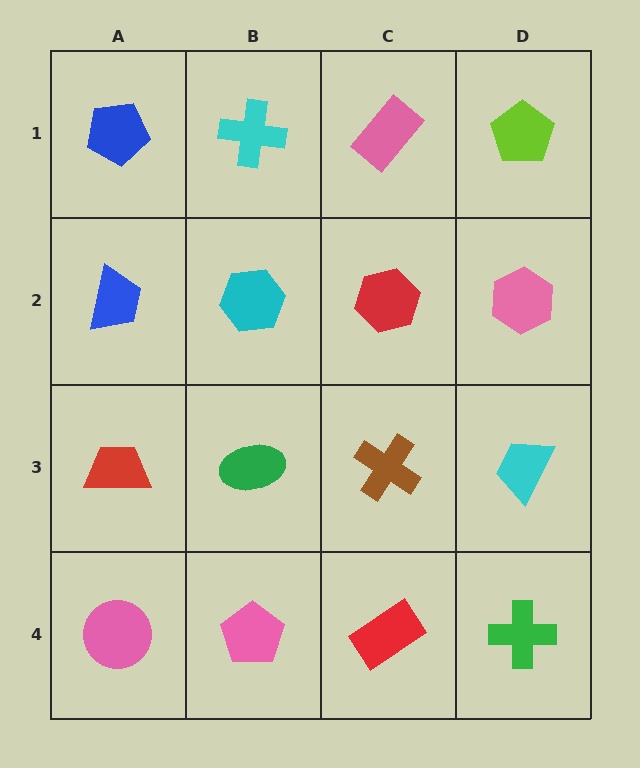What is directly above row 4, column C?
A brown cross.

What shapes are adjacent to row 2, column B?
A cyan cross (row 1, column B), a green ellipse (row 3, column B), a blue trapezoid (row 2, column A), a red hexagon (row 2, column C).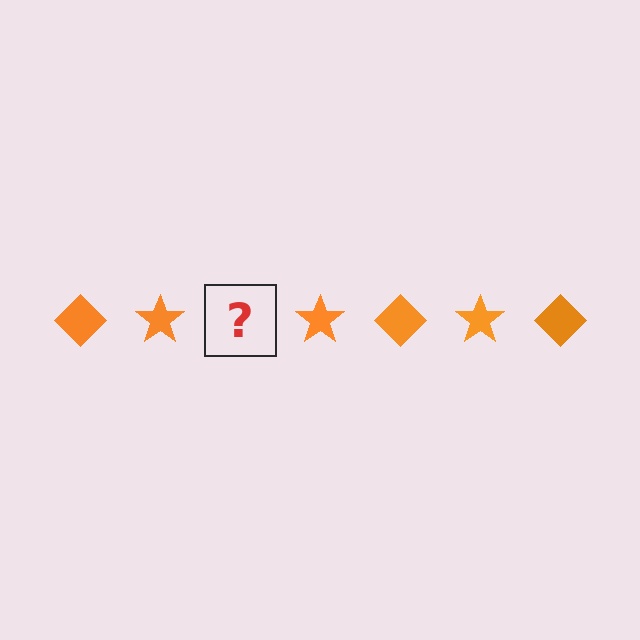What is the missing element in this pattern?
The missing element is an orange diamond.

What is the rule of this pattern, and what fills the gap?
The rule is that the pattern cycles through diamond, star shapes in orange. The gap should be filled with an orange diamond.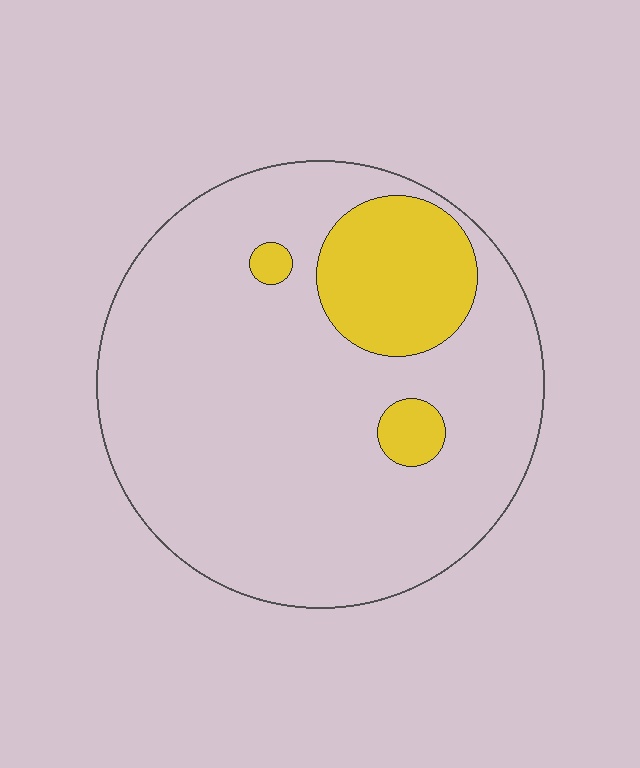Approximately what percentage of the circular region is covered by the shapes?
Approximately 15%.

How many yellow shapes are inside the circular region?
3.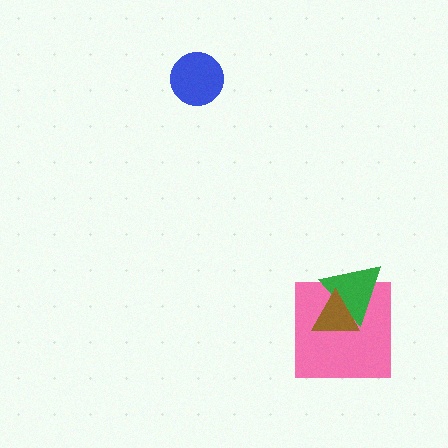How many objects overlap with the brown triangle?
2 objects overlap with the brown triangle.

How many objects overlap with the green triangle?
2 objects overlap with the green triangle.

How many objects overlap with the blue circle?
0 objects overlap with the blue circle.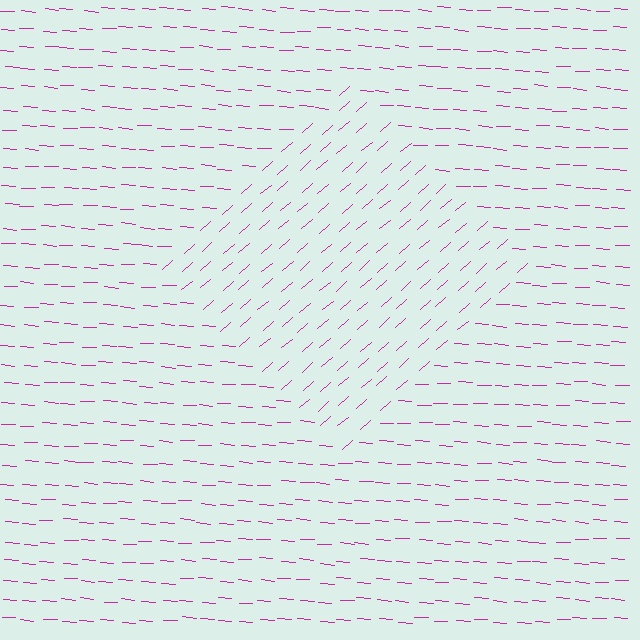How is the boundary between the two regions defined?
The boundary is defined purely by a change in line orientation (approximately 45 degrees difference). All lines are the same color and thickness.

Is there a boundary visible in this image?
Yes, there is a texture boundary formed by a change in line orientation.